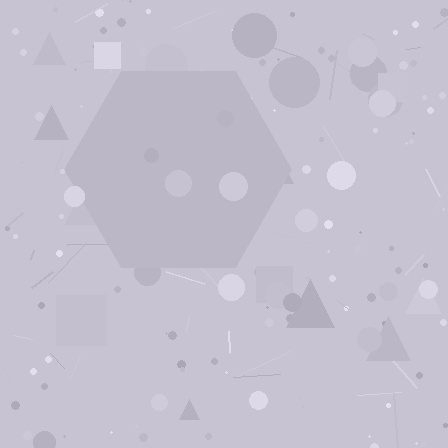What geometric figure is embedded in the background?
A hexagon is embedded in the background.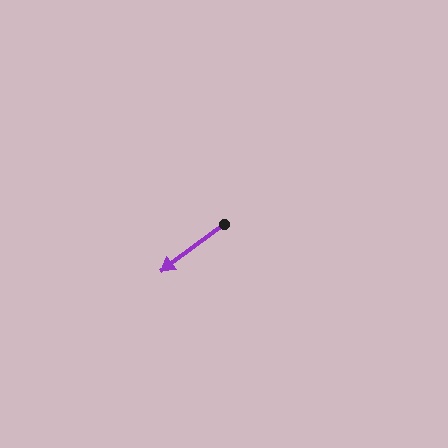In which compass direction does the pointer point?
Southwest.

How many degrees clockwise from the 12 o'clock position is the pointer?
Approximately 234 degrees.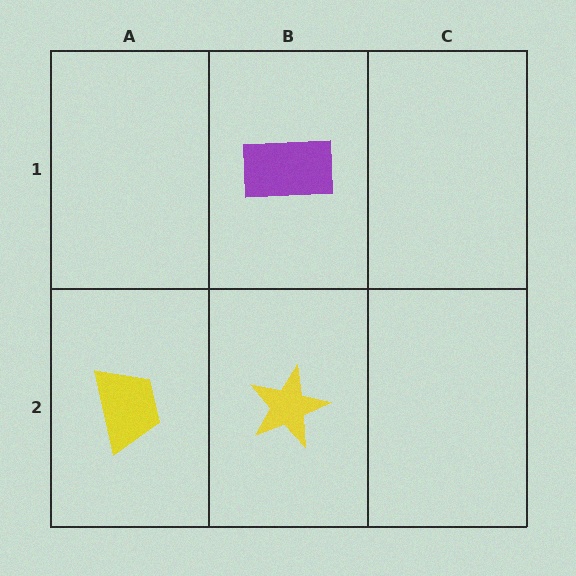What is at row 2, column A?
A yellow trapezoid.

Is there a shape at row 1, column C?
No, that cell is empty.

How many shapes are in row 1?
1 shape.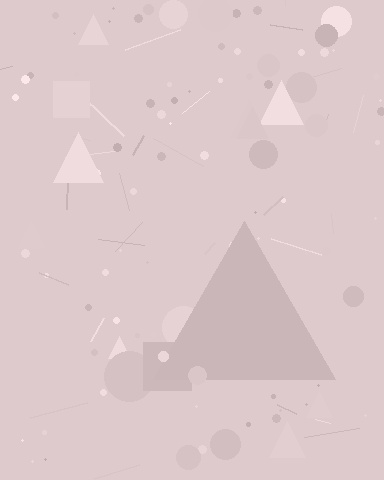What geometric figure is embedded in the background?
A triangle is embedded in the background.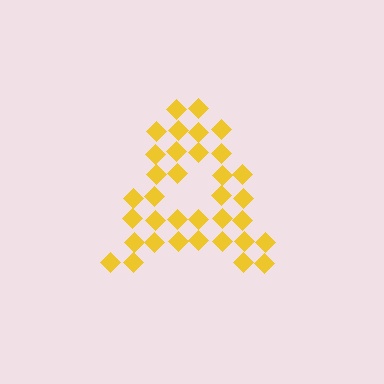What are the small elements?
The small elements are diamonds.